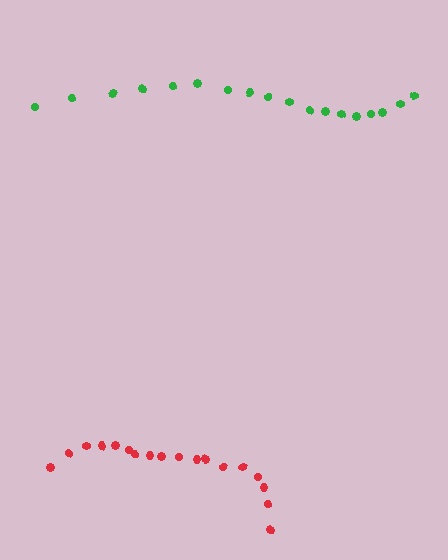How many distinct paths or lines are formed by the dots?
There are 2 distinct paths.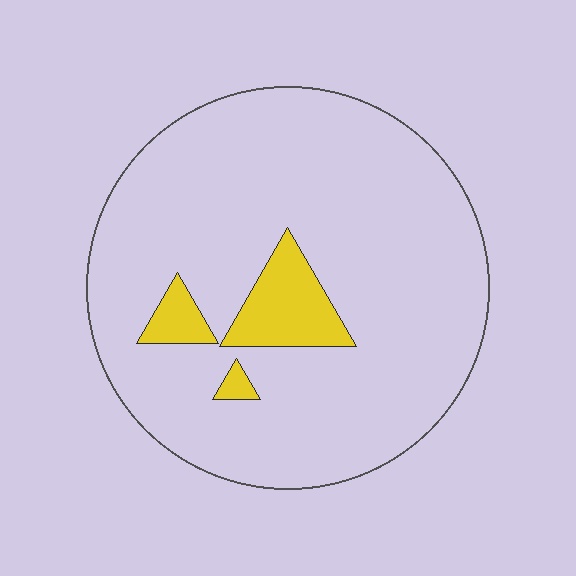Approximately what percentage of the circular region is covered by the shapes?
Approximately 10%.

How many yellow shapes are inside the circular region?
3.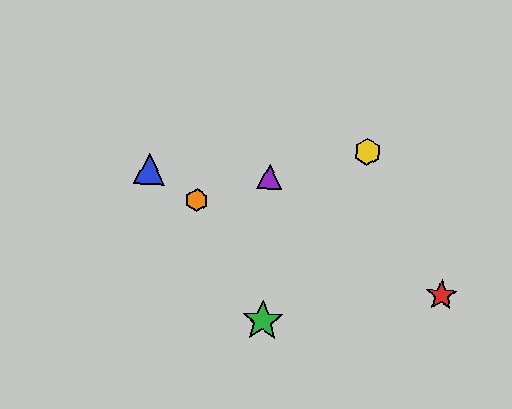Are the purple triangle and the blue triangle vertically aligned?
No, the purple triangle is at x≈269 and the blue triangle is at x≈149.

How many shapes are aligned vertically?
2 shapes (the green star, the purple triangle) are aligned vertically.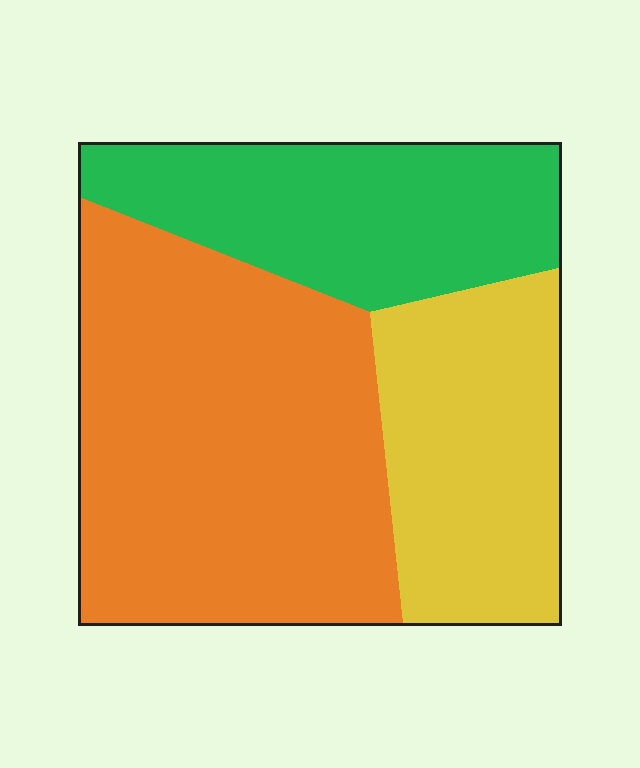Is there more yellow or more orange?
Orange.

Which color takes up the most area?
Orange, at roughly 50%.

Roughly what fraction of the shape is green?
Green covers 26% of the shape.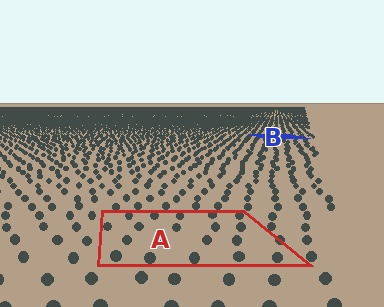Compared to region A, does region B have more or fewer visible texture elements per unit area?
Region B has more texture elements per unit area — they are packed more densely because it is farther away.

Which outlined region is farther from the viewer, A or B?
Region B is farther from the viewer — the texture elements inside it appear smaller and more densely packed.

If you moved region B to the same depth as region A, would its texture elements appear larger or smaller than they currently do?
They would appear larger. At a closer depth, the same texture elements are projected at a bigger on-screen size.